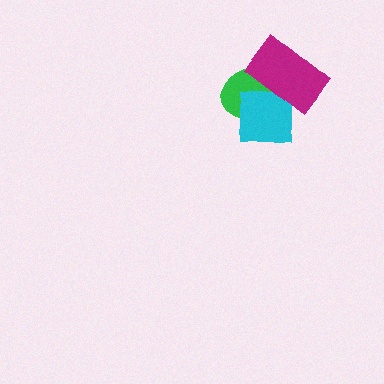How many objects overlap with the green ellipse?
2 objects overlap with the green ellipse.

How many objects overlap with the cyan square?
2 objects overlap with the cyan square.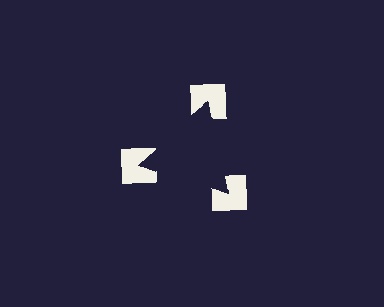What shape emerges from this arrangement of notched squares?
An illusory triangle — its edges are inferred from the aligned wedge cuts in the notched squares, not physically drawn.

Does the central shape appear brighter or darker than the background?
It typically appears slightly darker than the background, even though no actual brightness change is drawn.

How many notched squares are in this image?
There are 3 — one at each vertex of the illusory triangle.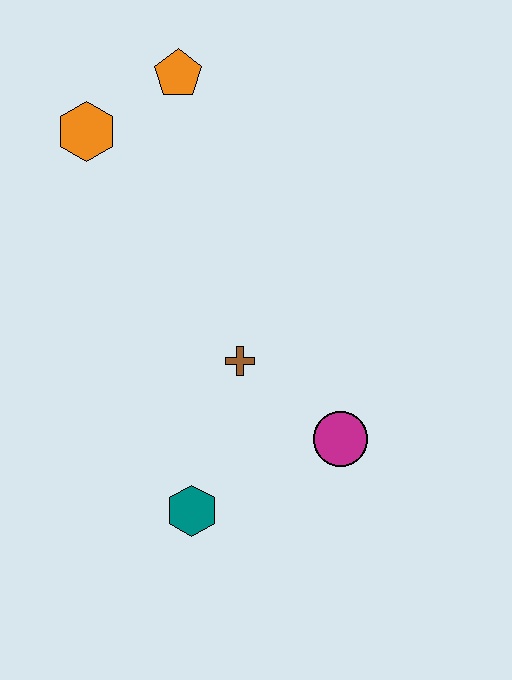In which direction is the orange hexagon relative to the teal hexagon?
The orange hexagon is above the teal hexagon.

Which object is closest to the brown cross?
The magenta circle is closest to the brown cross.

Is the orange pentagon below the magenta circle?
No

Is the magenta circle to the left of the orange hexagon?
No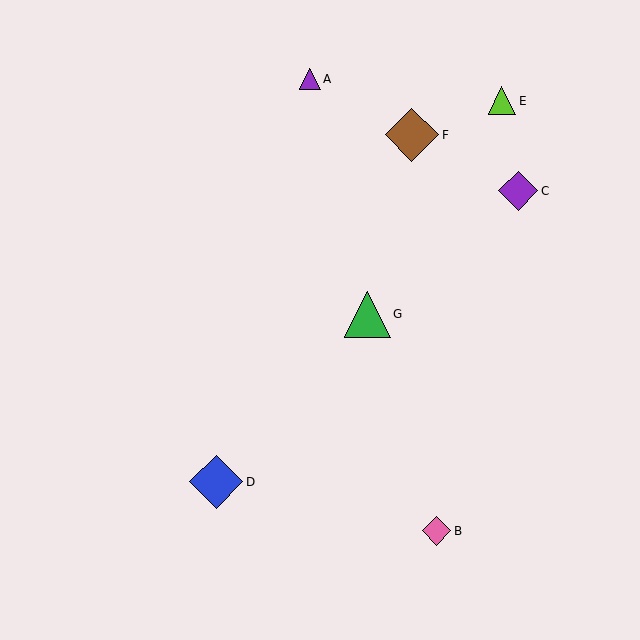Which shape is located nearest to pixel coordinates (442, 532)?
The pink diamond (labeled B) at (436, 531) is nearest to that location.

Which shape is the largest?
The brown diamond (labeled F) is the largest.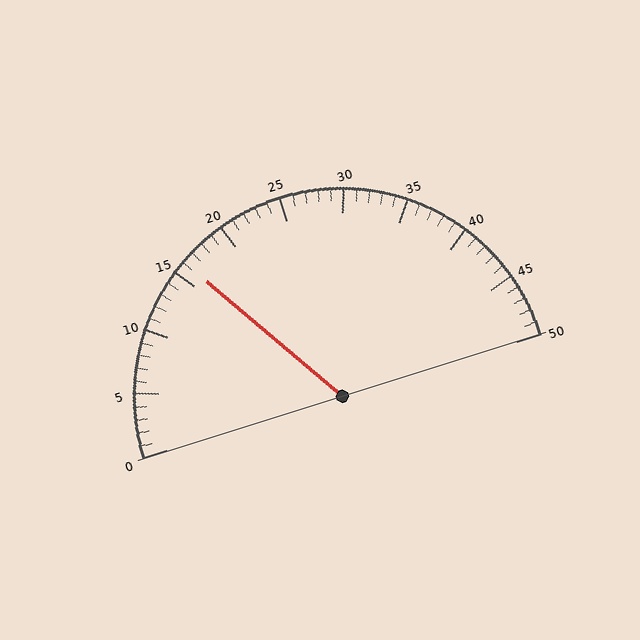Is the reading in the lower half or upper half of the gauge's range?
The reading is in the lower half of the range (0 to 50).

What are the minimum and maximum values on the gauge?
The gauge ranges from 0 to 50.